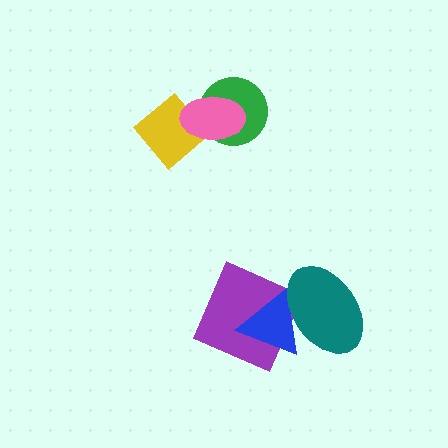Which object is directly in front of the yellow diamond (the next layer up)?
The green circle is directly in front of the yellow diamond.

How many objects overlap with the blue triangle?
2 objects overlap with the blue triangle.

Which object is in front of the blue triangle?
The teal ellipse is in front of the blue triangle.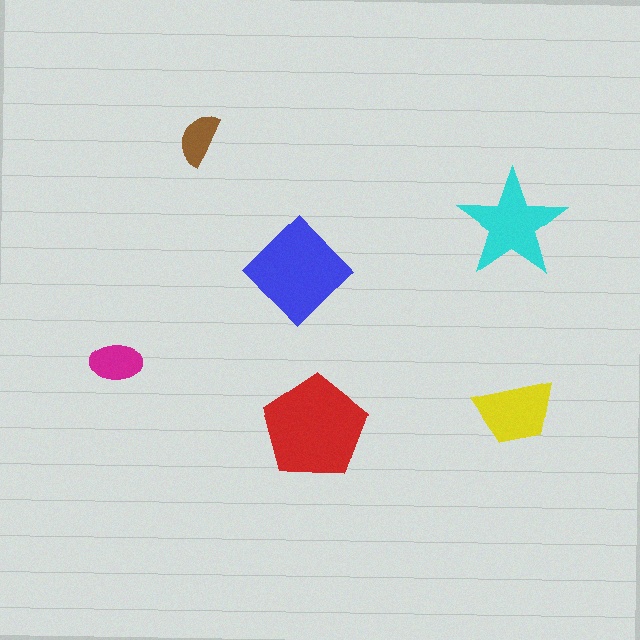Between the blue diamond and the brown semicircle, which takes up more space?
The blue diamond.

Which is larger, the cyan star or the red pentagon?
The red pentagon.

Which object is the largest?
The red pentagon.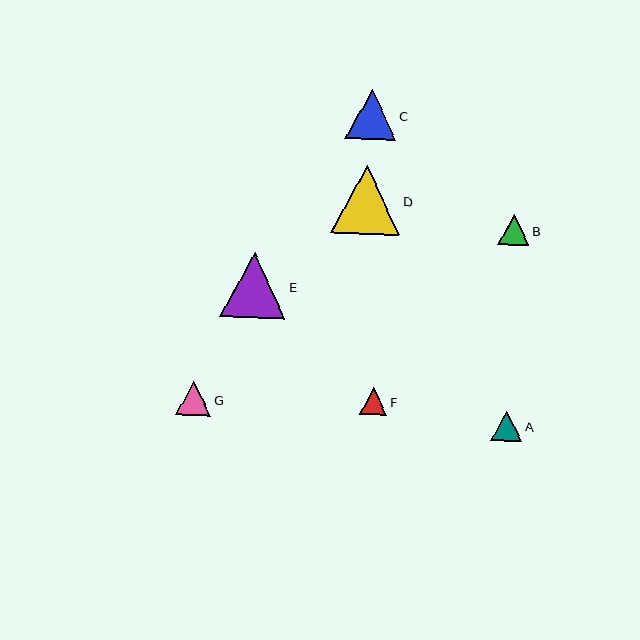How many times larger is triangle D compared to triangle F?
Triangle D is approximately 2.5 times the size of triangle F.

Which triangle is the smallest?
Triangle F is the smallest with a size of approximately 27 pixels.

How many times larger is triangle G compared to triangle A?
Triangle G is approximately 1.1 times the size of triangle A.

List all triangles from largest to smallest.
From largest to smallest: D, E, C, G, A, B, F.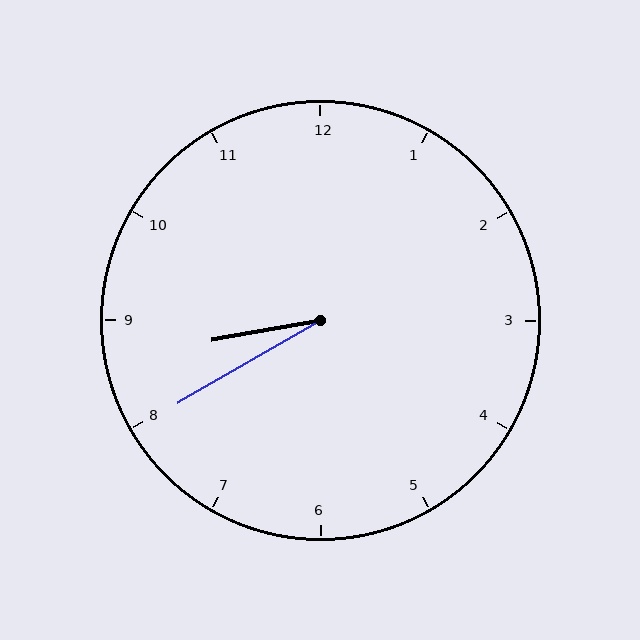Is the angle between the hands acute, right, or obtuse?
It is acute.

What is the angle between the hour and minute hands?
Approximately 20 degrees.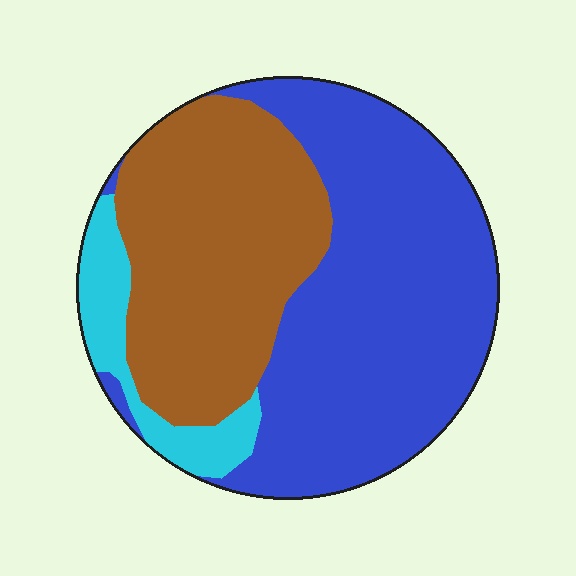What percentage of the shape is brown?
Brown covers 37% of the shape.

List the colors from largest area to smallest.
From largest to smallest: blue, brown, cyan.